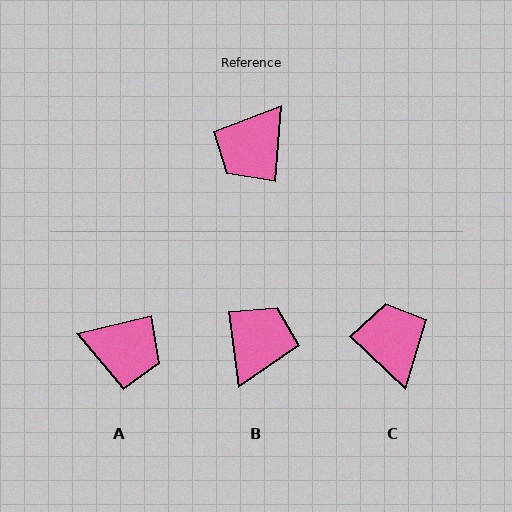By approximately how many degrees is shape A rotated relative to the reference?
Approximately 109 degrees counter-clockwise.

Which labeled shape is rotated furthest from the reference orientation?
B, about 167 degrees away.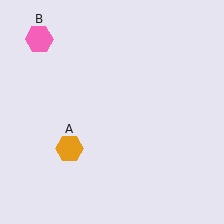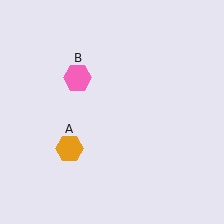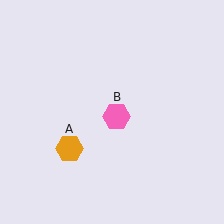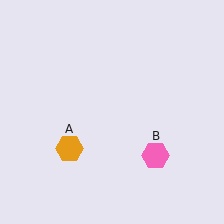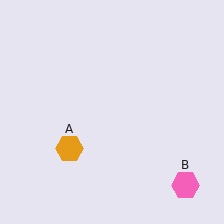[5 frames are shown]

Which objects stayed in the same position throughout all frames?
Orange hexagon (object A) remained stationary.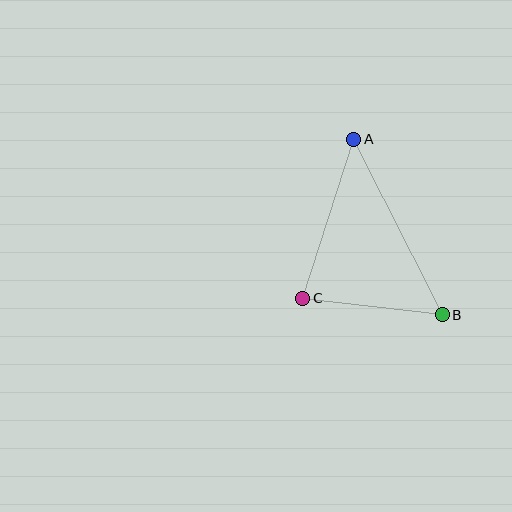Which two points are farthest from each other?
Points A and B are farthest from each other.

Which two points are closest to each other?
Points B and C are closest to each other.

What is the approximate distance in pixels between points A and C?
The distance between A and C is approximately 167 pixels.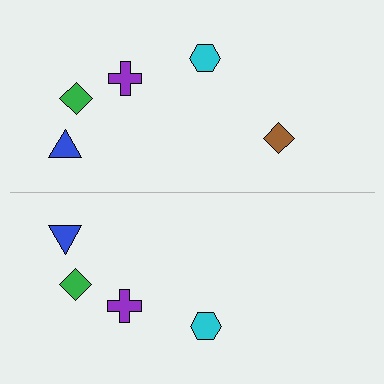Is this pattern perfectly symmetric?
No, the pattern is not perfectly symmetric. A brown diamond is missing from the bottom side.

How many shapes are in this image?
There are 9 shapes in this image.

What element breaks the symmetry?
A brown diamond is missing from the bottom side.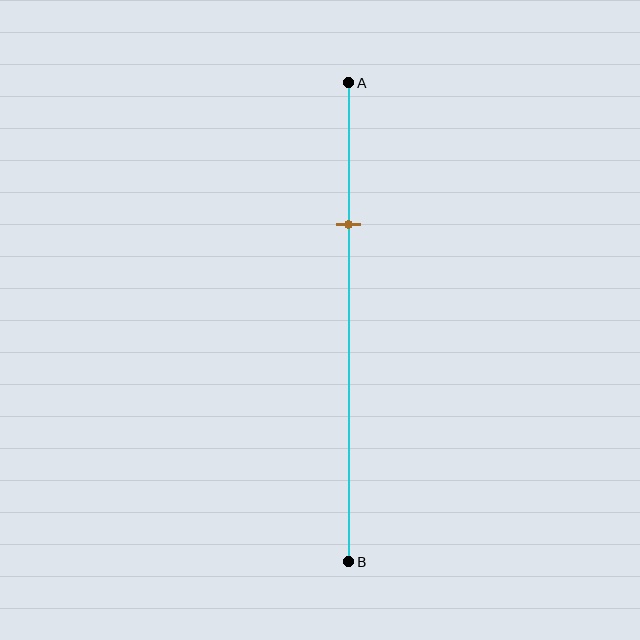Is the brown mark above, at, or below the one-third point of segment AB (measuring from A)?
The brown mark is above the one-third point of segment AB.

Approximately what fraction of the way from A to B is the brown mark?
The brown mark is approximately 30% of the way from A to B.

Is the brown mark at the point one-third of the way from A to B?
No, the mark is at about 30% from A, not at the 33% one-third point.